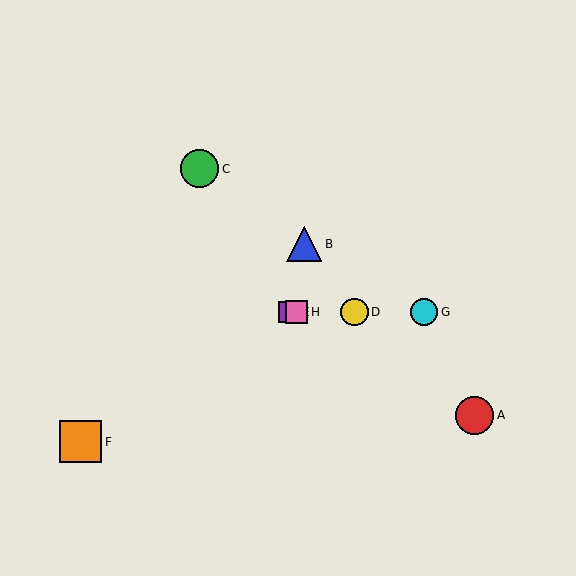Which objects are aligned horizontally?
Objects D, E, G, H are aligned horizontally.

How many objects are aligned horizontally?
4 objects (D, E, G, H) are aligned horizontally.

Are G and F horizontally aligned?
No, G is at y≈312 and F is at y≈442.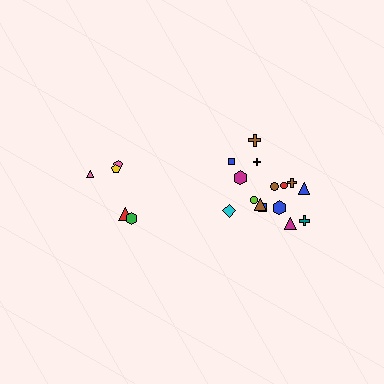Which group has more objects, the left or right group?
The right group.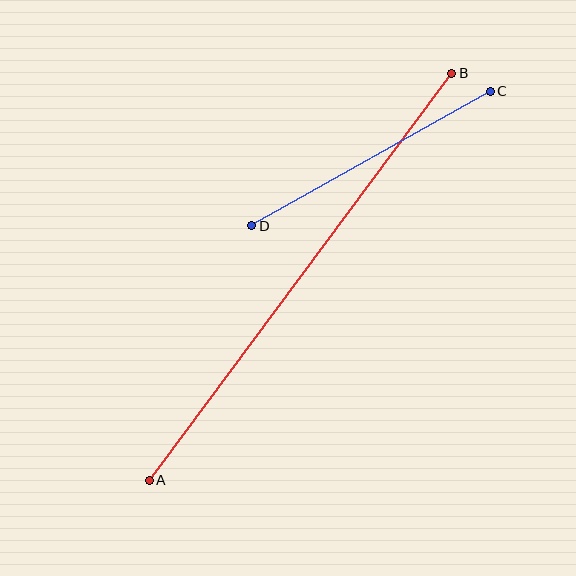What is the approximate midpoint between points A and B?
The midpoint is at approximately (300, 277) pixels.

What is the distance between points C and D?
The distance is approximately 274 pixels.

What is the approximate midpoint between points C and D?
The midpoint is at approximately (371, 158) pixels.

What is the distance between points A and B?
The distance is approximately 507 pixels.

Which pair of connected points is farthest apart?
Points A and B are farthest apart.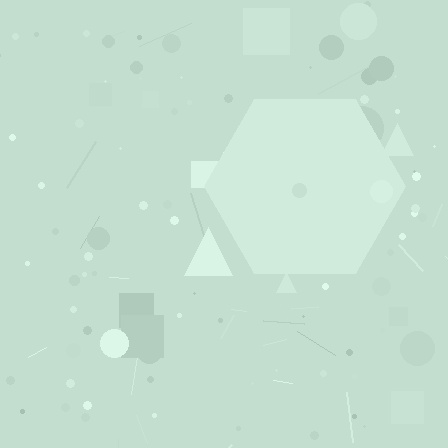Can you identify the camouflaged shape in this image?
The camouflaged shape is a hexagon.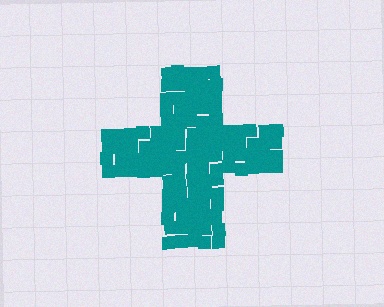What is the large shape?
The large shape is a cross.